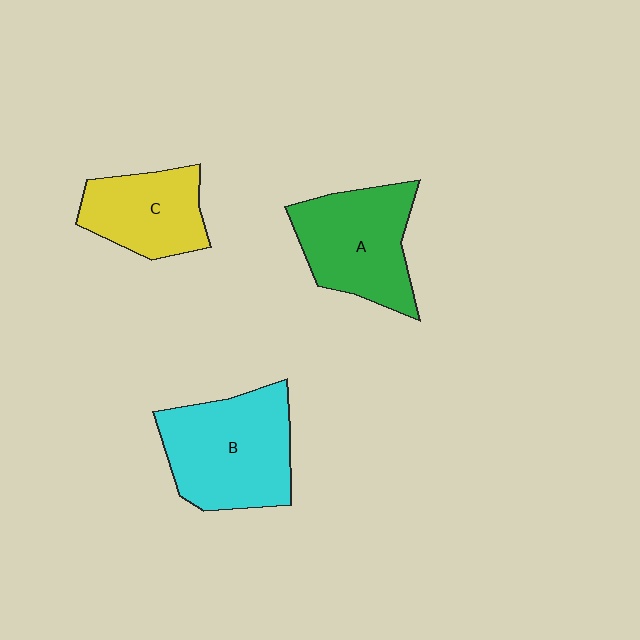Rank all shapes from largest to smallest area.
From largest to smallest: B (cyan), A (green), C (yellow).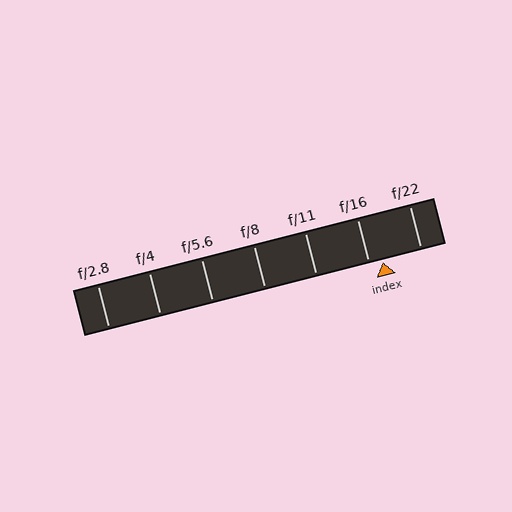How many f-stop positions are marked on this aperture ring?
There are 7 f-stop positions marked.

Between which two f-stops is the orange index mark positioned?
The index mark is between f/16 and f/22.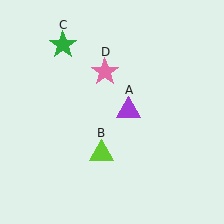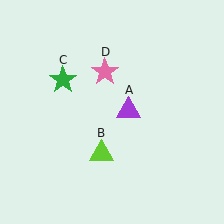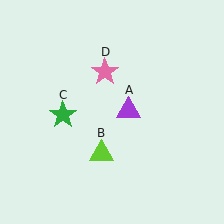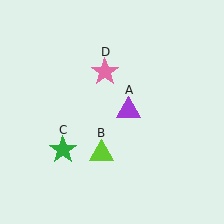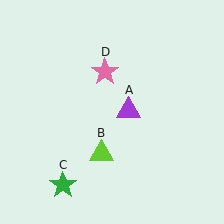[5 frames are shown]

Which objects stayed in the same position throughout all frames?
Purple triangle (object A) and lime triangle (object B) and pink star (object D) remained stationary.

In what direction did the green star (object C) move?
The green star (object C) moved down.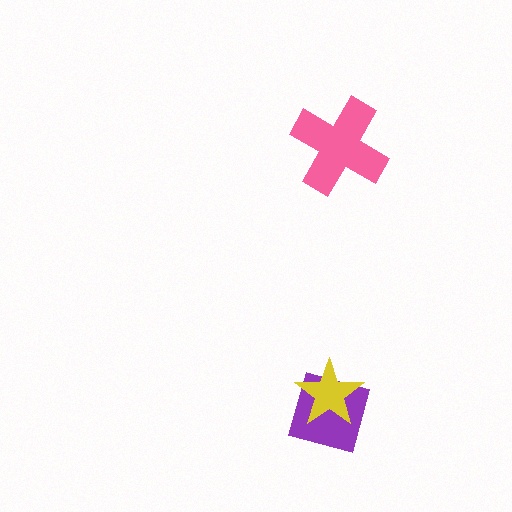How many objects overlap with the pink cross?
0 objects overlap with the pink cross.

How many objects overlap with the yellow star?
1 object overlaps with the yellow star.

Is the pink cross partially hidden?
No, no other shape covers it.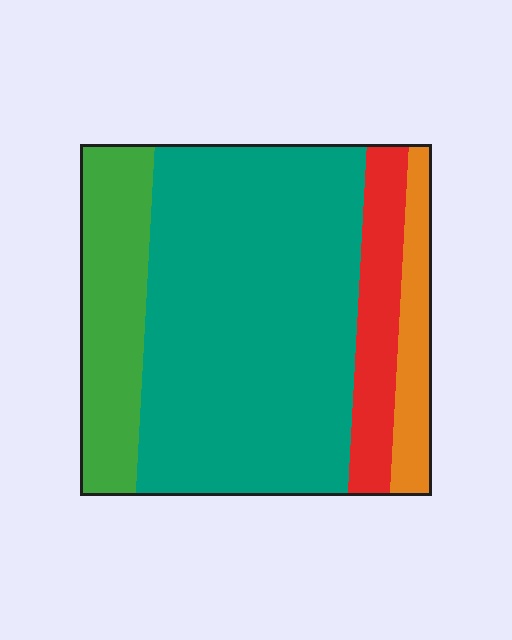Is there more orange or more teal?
Teal.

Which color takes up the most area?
Teal, at roughly 60%.